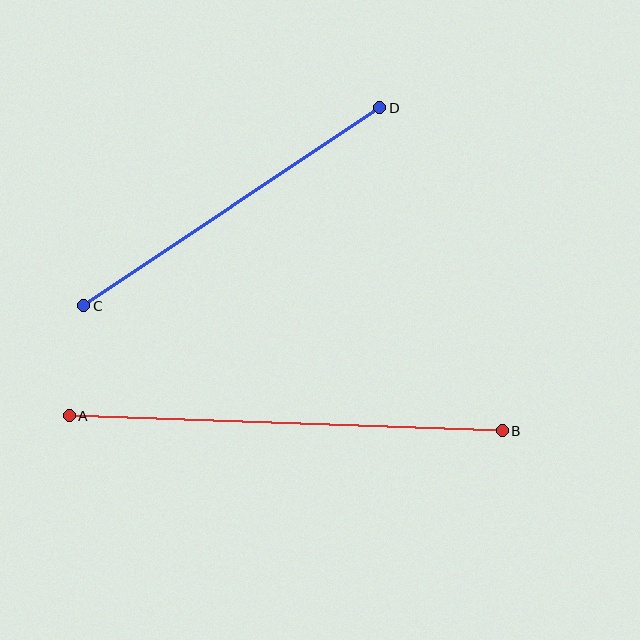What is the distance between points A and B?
The distance is approximately 433 pixels.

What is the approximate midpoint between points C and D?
The midpoint is at approximately (232, 207) pixels.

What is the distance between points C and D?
The distance is approximately 356 pixels.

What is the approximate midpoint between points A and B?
The midpoint is at approximately (286, 423) pixels.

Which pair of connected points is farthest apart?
Points A and B are farthest apart.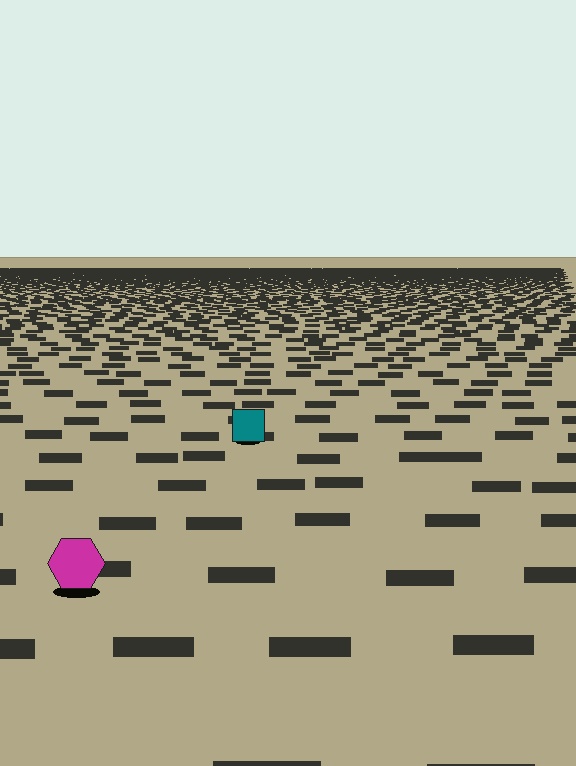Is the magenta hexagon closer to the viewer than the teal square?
Yes. The magenta hexagon is closer — you can tell from the texture gradient: the ground texture is coarser near it.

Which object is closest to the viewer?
The magenta hexagon is closest. The texture marks near it are larger and more spread out.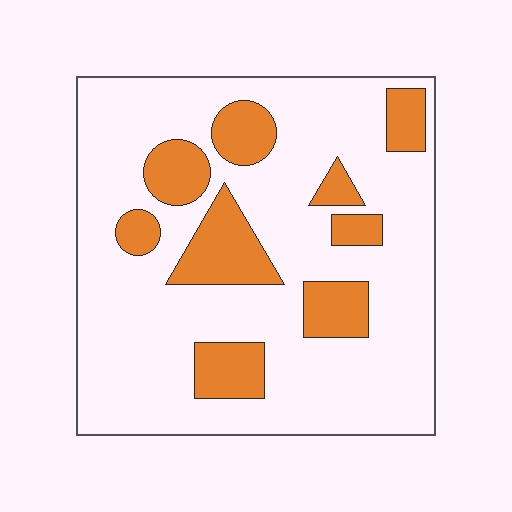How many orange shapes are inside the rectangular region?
9.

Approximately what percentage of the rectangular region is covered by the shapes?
Approximately 20%.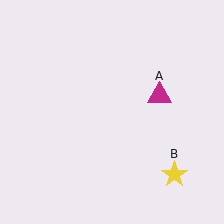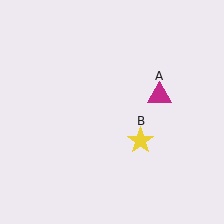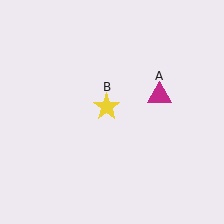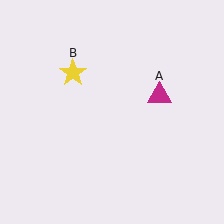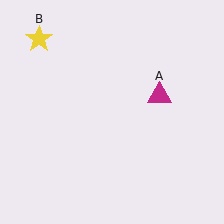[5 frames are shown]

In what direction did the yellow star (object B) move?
The yellow star (object B) moved up and to the left.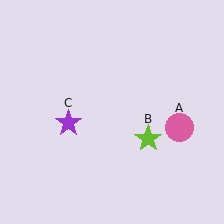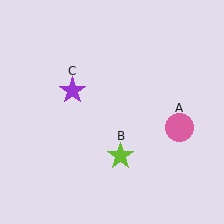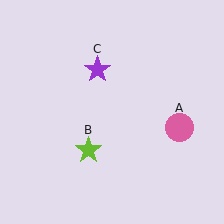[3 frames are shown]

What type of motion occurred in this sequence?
The lime star (object B), purple star (object C) rotated clockwise around the center of the scene.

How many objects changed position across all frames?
2 objects changed position: lime star (object B), purple star (object C).